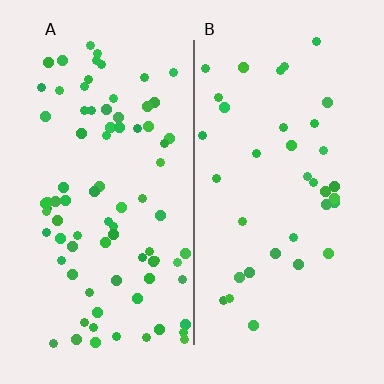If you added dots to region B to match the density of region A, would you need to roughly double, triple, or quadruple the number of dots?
Approximately double.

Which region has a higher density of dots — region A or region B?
A (the left).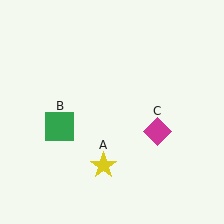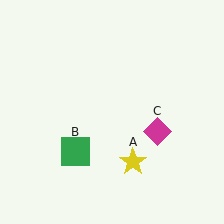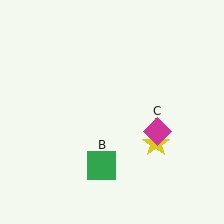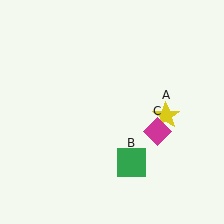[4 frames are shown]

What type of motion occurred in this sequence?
The yellow star (object A), green square (object B) rotated counterclockwise around the center of the scene.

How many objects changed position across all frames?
2 objects changed position: yellow star (object A), green square (object B).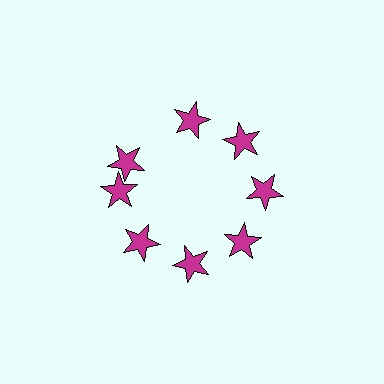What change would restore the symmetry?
The symmetry would be restored by rotating it back into even spacing with its neighbors so that all 8 stars sit at equal angles and equal distance from the center.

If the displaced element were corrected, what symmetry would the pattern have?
It would have 8-fold rotational symmetry — the pattern would map onto itself every 45 degrees.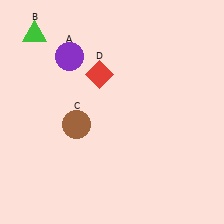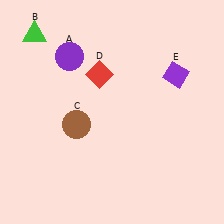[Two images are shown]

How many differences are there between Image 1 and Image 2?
There is 1 difference between the two images.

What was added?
A purple diamond (E) was added in Image 2.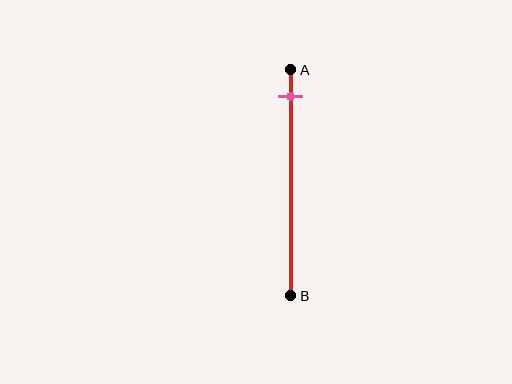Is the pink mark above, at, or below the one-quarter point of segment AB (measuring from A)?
The pink mark is above the one-quarter point of segment AB.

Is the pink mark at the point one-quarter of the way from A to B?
No, the mark is at about 10% from A, not at the 25% one-quarter point.